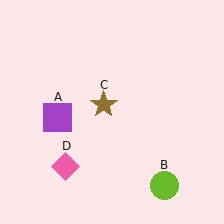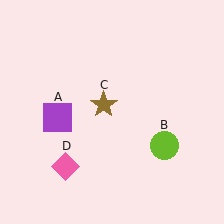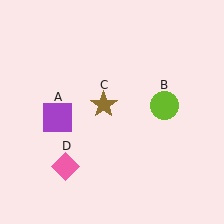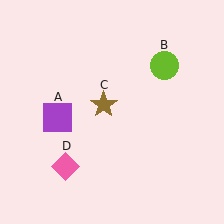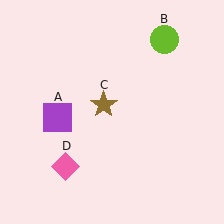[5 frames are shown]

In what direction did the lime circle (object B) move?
The lime circle (object B) moved up.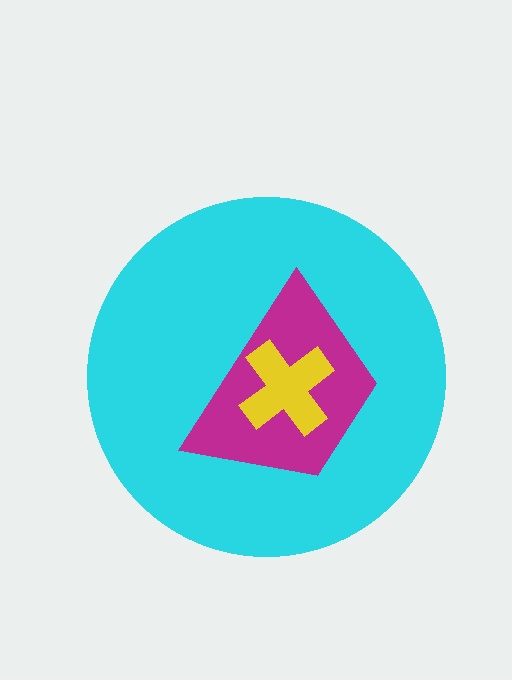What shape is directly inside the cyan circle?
The magenta trapezoid.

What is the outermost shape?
The cyan circle.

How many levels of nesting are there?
3.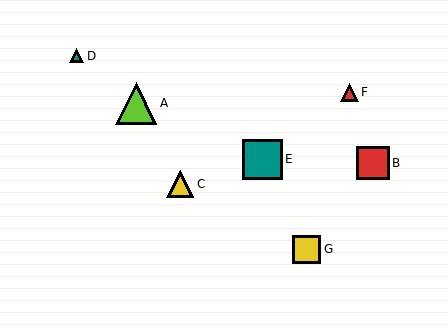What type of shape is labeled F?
Shape F is a red triangle.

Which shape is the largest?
The lime triangle (labeled A) is the largest.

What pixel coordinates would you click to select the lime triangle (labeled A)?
Click at (136, 103) to select the lime triangle A.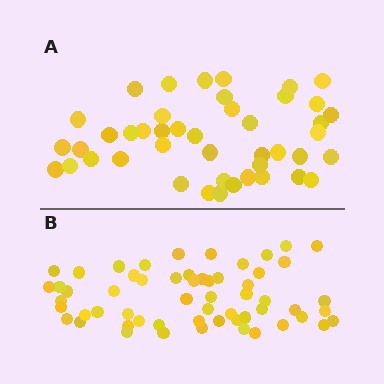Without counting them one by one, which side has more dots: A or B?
Region B (the bottom region) has more dots.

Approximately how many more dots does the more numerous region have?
Region B has approximately 15 more dots than region A.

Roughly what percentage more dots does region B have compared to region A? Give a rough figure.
About 30% more.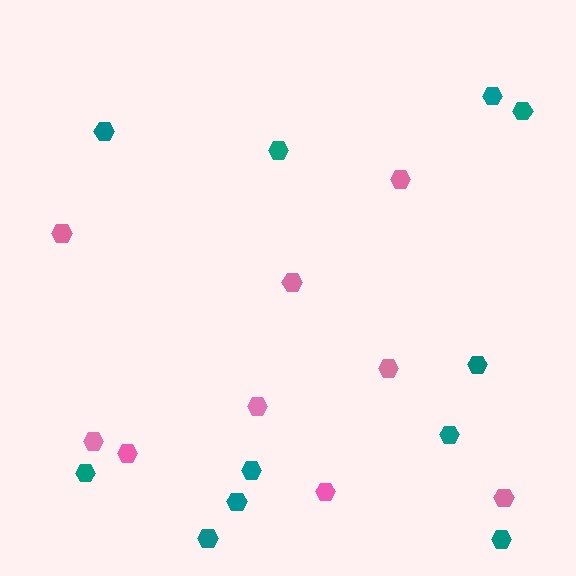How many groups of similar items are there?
There are 2 groups: one group of teal hexagons (11) and one group of pink hexagons (9).